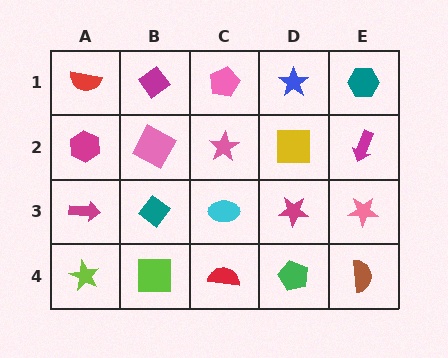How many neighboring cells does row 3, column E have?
3.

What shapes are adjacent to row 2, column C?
A pink pentagon (row 1, column C), a cyan ellipse (row 3, column C), a pink square (row 2, column B), a yellow square (row 2, column D).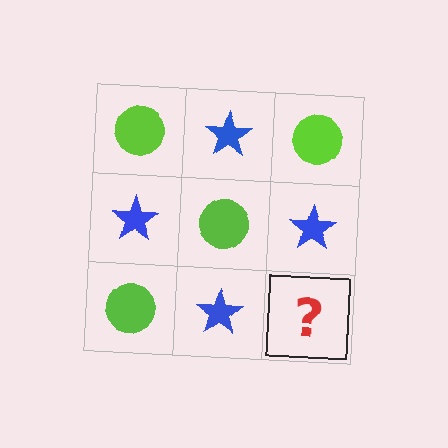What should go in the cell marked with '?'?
The missing cell should contain a lime circle.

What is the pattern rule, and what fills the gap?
The rule is that it alternates lime circle and blue star in a checkerboard pattern. The gap should be filled with a lime circle.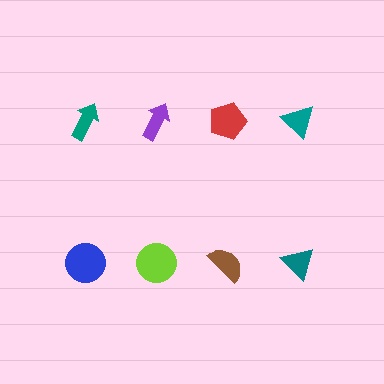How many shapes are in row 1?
4 shapes.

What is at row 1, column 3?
A red pentagon.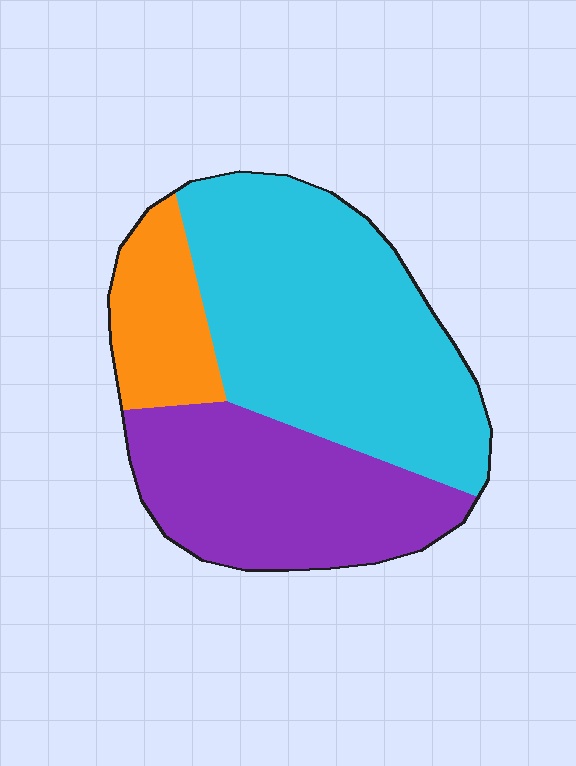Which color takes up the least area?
Orange, at roughly 15%.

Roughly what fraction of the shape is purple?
Purple takes up about one third (1/3) of the shape.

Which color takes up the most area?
Cyan, at roughly 50%.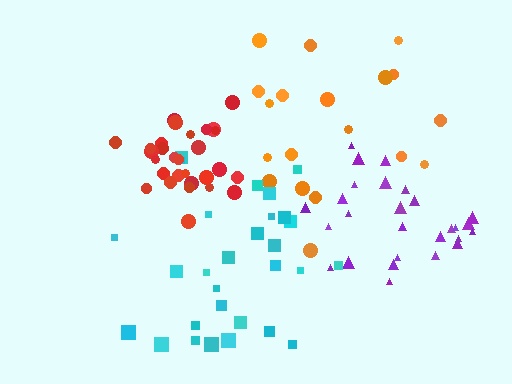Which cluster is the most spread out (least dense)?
Orange.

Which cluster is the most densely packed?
Red.